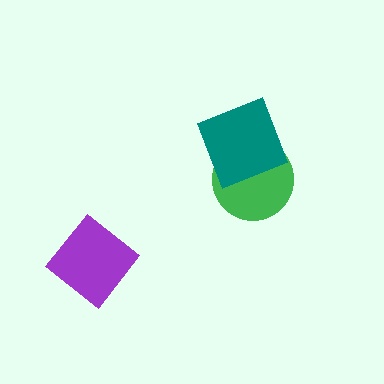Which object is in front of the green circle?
The teal square is in front of the green circle.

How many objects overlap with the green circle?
1 object overlaps with the green circle.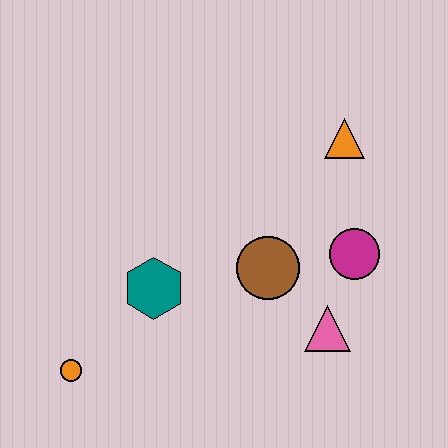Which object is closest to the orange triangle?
The magenta circle is closest to the orange triangle.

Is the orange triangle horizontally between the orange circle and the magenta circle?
Yes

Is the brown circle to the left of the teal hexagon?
No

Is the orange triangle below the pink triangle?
No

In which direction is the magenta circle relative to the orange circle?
The magenta circle is to the right of the orange circle.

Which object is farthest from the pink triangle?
The orange circle is farthest from the pink triangle.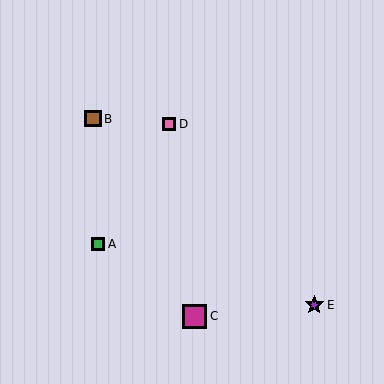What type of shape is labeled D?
Shape D is a pink square.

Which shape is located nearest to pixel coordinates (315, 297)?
The purple star (labeled E) at (314, 305) is nearest to that location.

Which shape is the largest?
The magenta square (labeled C) is the largest.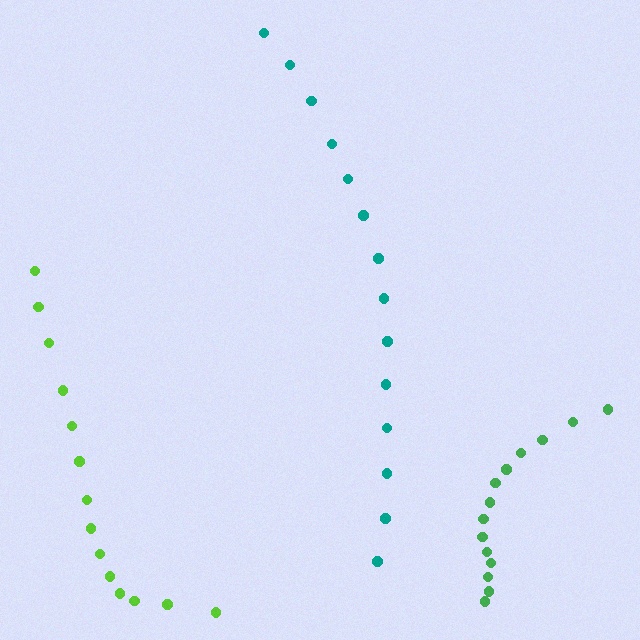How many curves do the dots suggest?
There are 3 distinct paths.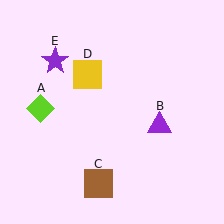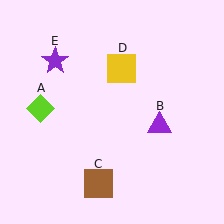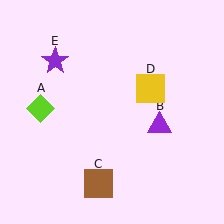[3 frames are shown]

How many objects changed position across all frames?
1 object changed position: yellow square (object D).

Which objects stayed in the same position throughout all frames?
Lime diamond (object A) and purple triangle (object B) and brown square (object C) and purple star (object E) remained stationary.